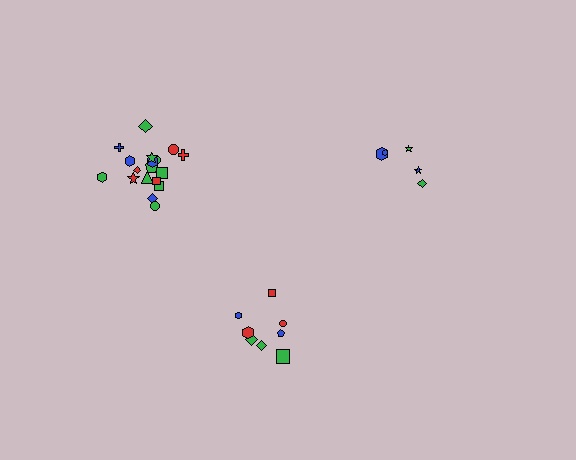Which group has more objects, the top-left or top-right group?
The top-left group.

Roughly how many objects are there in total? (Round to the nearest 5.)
Roughly 30 objects in total.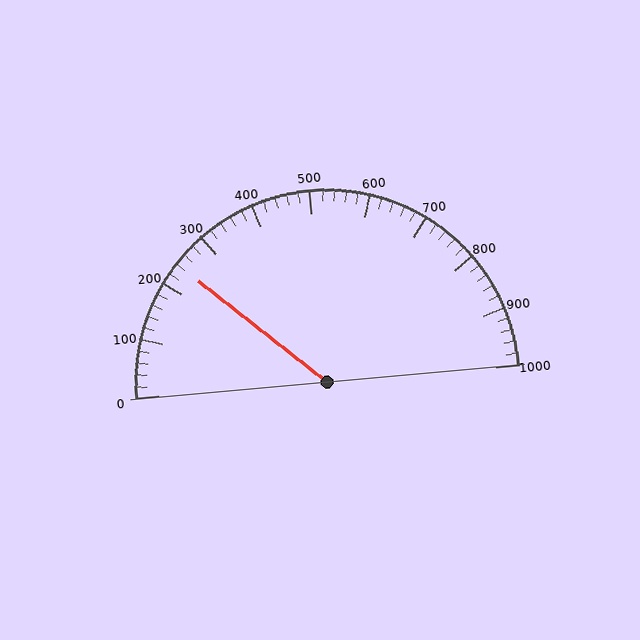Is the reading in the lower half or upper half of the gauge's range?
The reading is in the lower half of the range (0 to 1000).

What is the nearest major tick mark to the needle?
The nearest major tick mark is 200.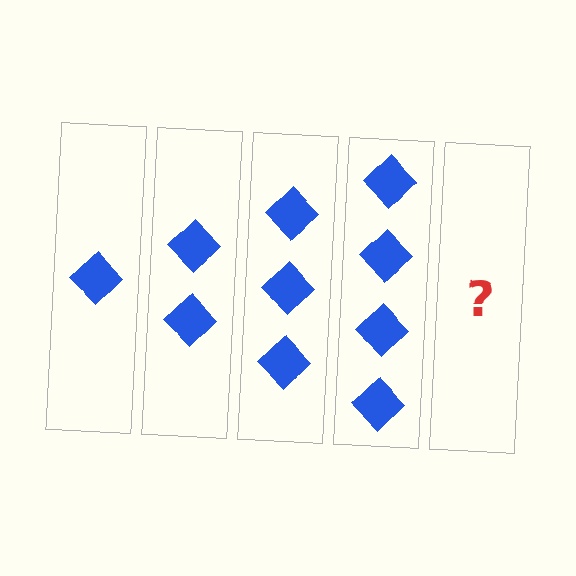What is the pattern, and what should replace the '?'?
The pattern is that each step adds one more diamond. The '?' should be 5 diamonds.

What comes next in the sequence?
The next element should be 5 diamonds.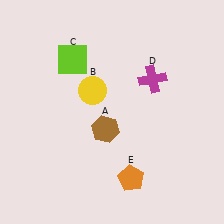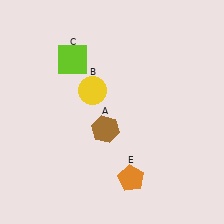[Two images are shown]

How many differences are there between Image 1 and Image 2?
There is 1 difference between the two images.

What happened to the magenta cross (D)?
The magenta cross (D) was removed in Image 2. It was in the top-right area of Image 1.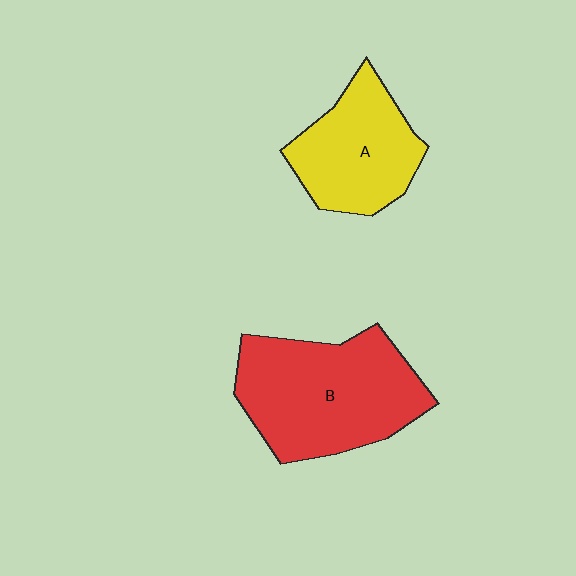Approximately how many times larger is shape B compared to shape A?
Approximately 1.5 times.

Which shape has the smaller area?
Shape A (yellow).